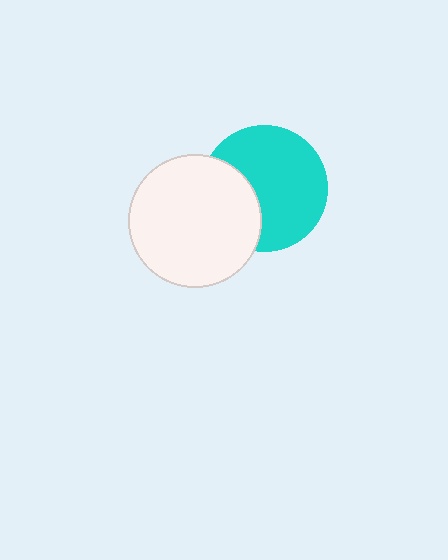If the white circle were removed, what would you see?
You would see the complete cyan circle.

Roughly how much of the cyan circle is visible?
Most of it is visible (roughly 69%).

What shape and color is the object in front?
The object in front is a white circle.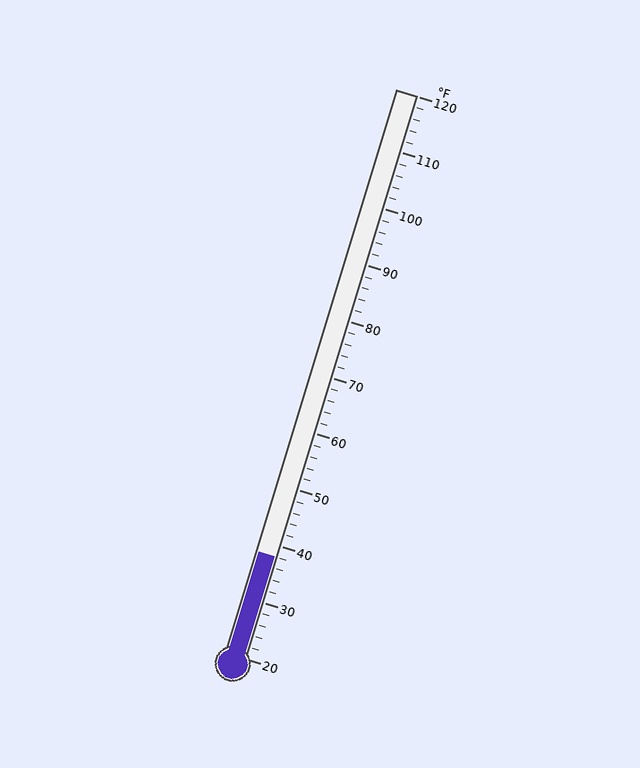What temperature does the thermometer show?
The thermometer shows approximately 38°F.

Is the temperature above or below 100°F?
The temperature is below 100°F.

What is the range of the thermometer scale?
The thermometer scale ranges from 20°F to 120°F.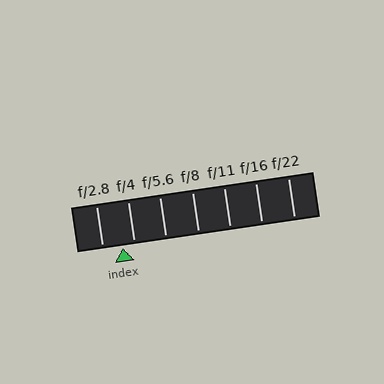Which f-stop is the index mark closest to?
The index mark is closest to f/4.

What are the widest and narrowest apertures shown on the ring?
The widest aperture shown is f/2.8 and the narrowest is f/22.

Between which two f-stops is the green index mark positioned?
The index mark is between f/2.8 and f/4.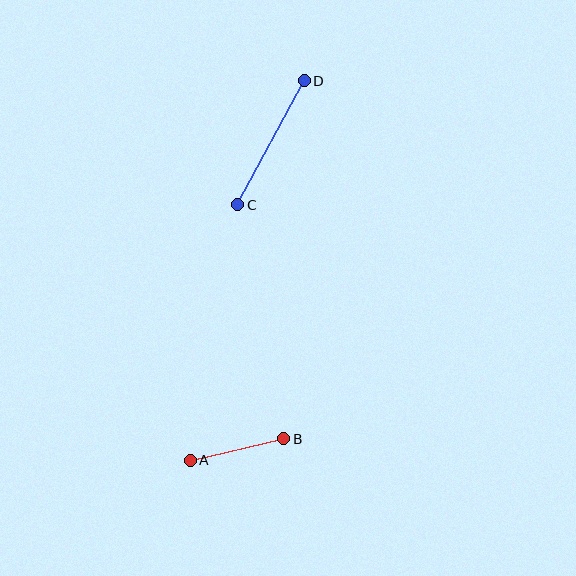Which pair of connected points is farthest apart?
Points C and D are farthest apart.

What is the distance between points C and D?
The distance is approximately 141 pixels.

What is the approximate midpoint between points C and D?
The midpoint is at approximately (271, 143) pixels.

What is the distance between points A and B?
The distance is approximately 96 pixels.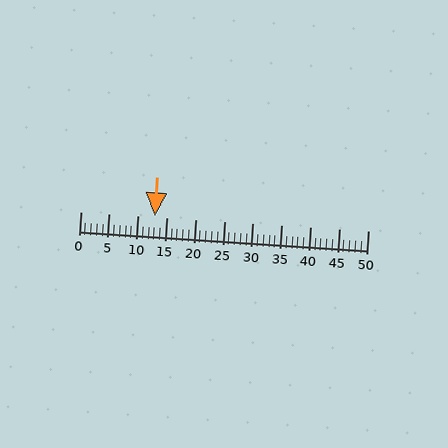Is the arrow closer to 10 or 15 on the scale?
The arrow is closer to 15.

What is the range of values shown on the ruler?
The ruler shows values from 0 to 50.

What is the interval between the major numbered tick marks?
The major tick marks are spaced 5 units apart.